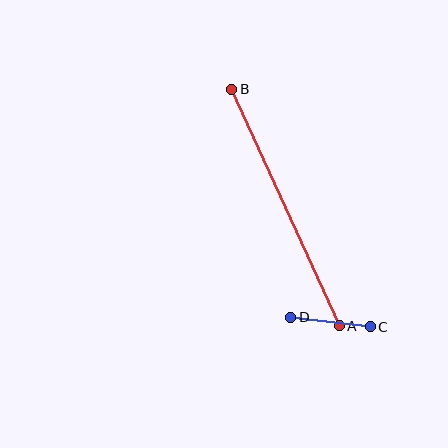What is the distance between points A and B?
The distance is approximately 260 pixels.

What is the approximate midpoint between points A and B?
The midpoint is at approximately (286, 207) pixels.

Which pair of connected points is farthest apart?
Points A and B are farthest apart.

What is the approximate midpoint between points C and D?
The midpoint is at approximately (331, 322) pixels.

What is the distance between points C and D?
The distance is approximately 80 pixels.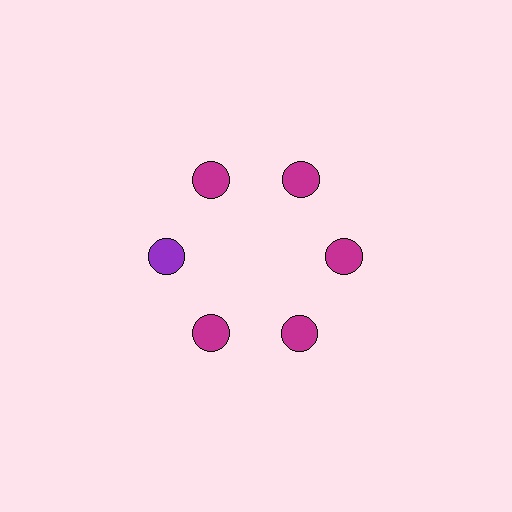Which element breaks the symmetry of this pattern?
The purple circle at roughly the 9 o'clock position breaks the symmetry. All other shapes are magenta circles.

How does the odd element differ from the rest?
It has a different color: purple instead of magenta.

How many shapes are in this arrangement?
There are 6 shapes arranged in a ring pattern.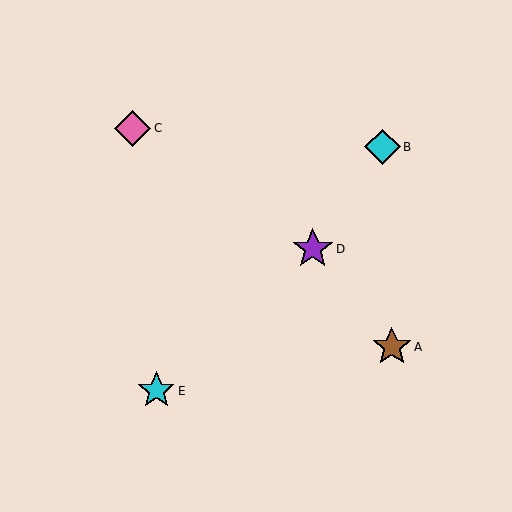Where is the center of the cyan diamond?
The center of the cyan diamond is at (382, 147).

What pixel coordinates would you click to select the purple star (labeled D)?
Click at (313, 249) to select the purple star D.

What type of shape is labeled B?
Shape B is a cyan diamond.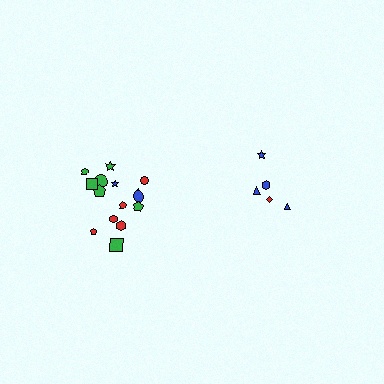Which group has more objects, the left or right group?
The left group.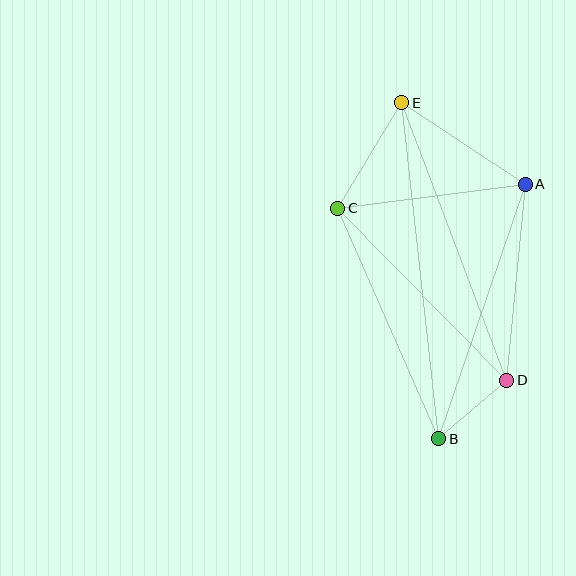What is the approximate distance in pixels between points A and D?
The distance between A and D is approximately 197 pixels.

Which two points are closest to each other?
Points B and D are closest to each other.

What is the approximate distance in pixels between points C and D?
The distance between C and D is approximately 241 pixels.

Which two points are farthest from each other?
Points B and E are farthest from each other.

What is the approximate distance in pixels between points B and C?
The distance between B and C is approximately 251 pixels.